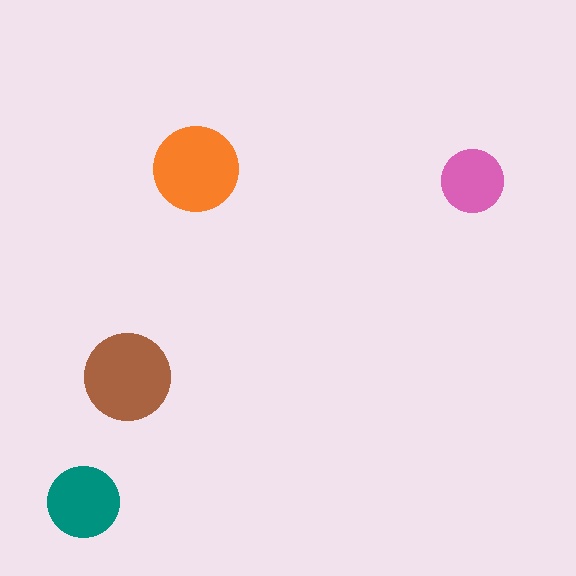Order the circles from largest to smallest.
the brown one, the orange one, the teal one, the pink one.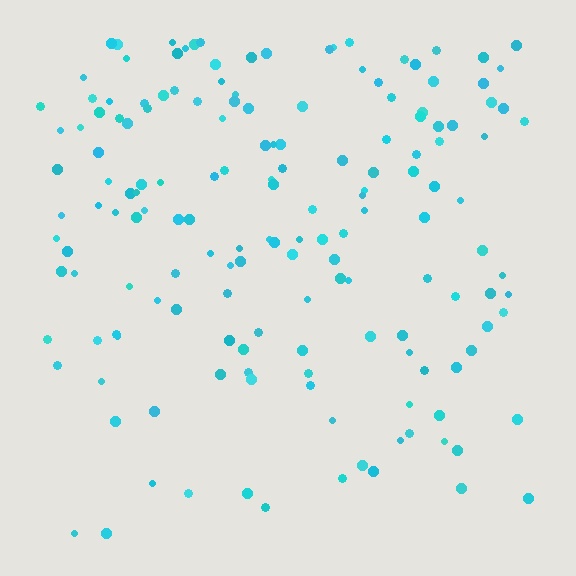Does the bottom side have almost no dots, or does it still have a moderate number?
Still a moderate number, just noticeably fewer than the top.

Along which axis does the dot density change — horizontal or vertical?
Vertical.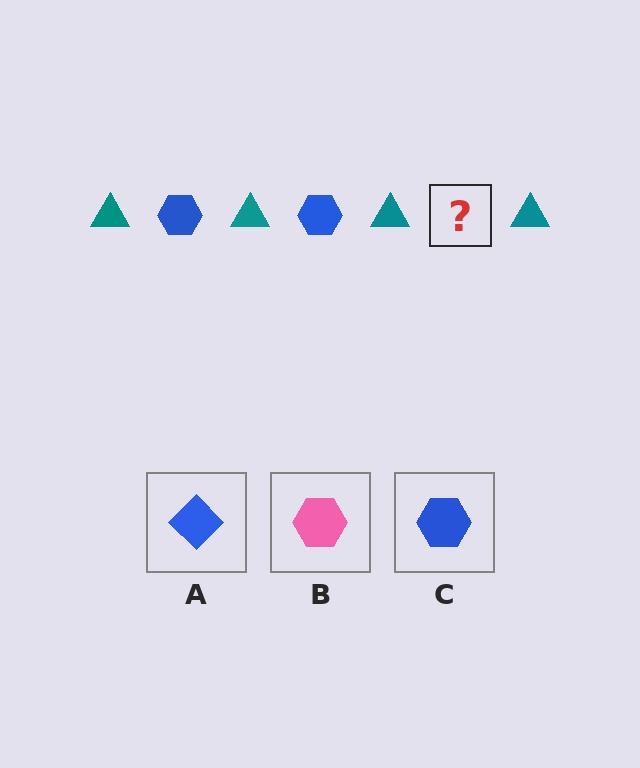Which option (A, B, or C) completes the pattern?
C.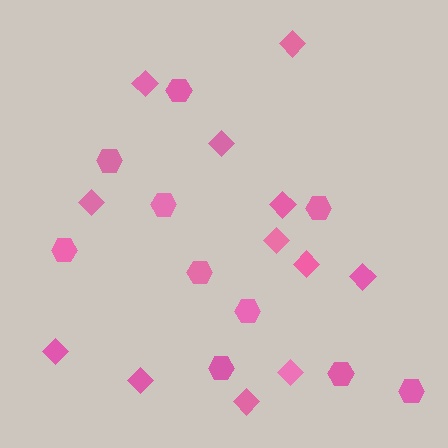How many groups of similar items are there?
There are 2 groups: one group of diamonds (12) and one group of hexagons (10).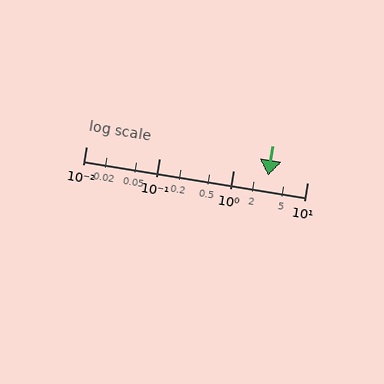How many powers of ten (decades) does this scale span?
The scale spans 3 decades, from 0.01 to 10.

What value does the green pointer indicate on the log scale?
The pointer indicates approximately 3.